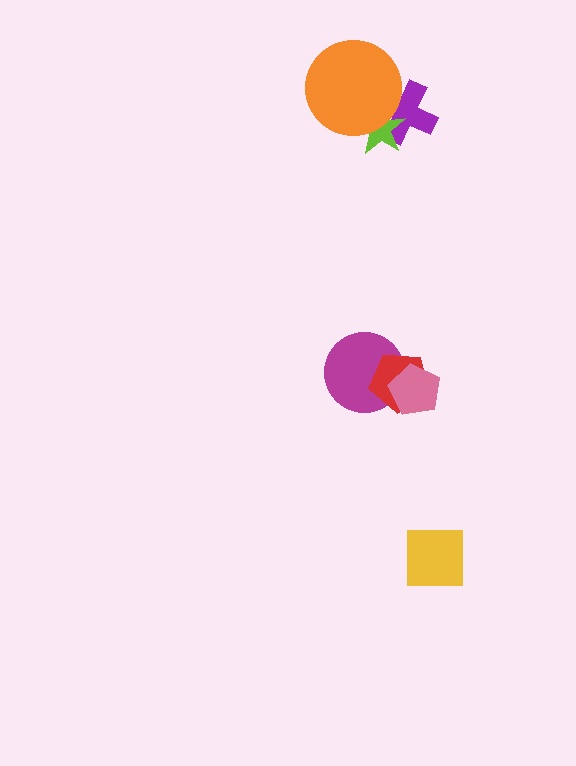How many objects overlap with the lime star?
2 objects overlap with the lime star.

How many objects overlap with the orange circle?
2 objects overlap with the orange circle.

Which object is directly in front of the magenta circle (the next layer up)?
The red pentagon is directly in front of the magenta circle.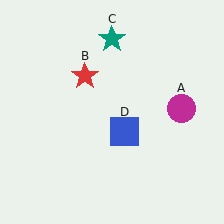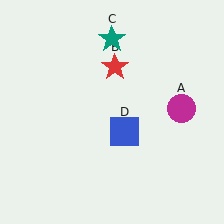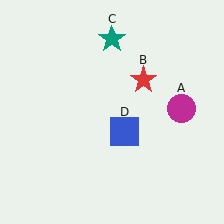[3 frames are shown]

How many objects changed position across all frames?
1 object changed position: red star (object B).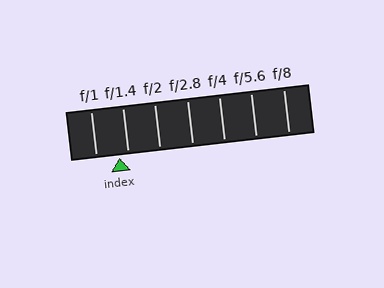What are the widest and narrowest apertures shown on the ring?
The widest aperture shown is f/1 and the narrowest is f/8.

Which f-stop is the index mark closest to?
The index mark is closest to f/1.4.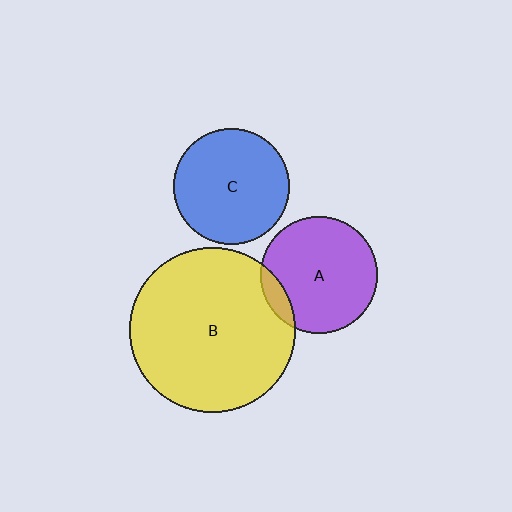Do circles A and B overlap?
Yes.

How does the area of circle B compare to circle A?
Approximately 2.0 times.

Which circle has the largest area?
Circle B (yellow).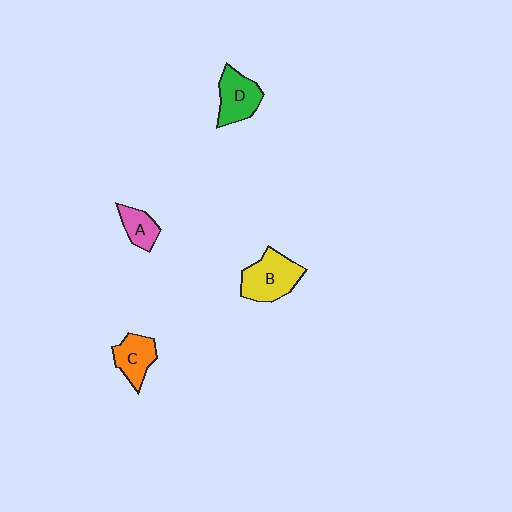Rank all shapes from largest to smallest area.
From largest to smallest: B (yellow), D (green), C (orange), A (pink).